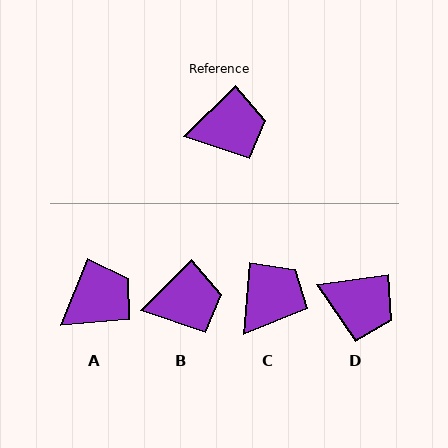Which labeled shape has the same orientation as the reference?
B.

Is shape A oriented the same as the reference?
No, it is off by about 24 degrees.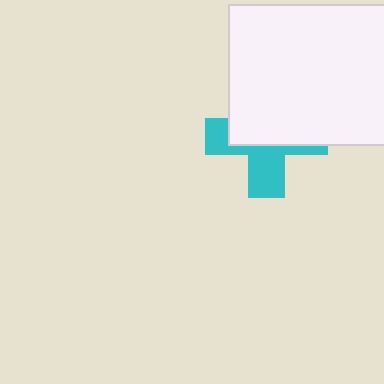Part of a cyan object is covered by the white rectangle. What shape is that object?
It is a cross.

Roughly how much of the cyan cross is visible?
A small part of it is visible (roughly 44%).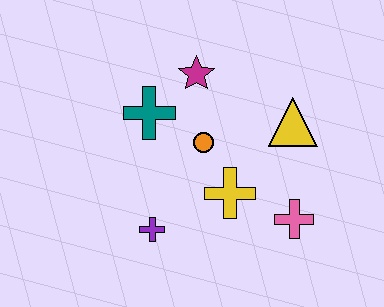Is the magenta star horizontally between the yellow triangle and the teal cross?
Yes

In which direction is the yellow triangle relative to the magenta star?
The yellow triangle is to the right of the magenta star.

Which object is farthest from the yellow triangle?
The purple cross is farthest from the yellow triangle.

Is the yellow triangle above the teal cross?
No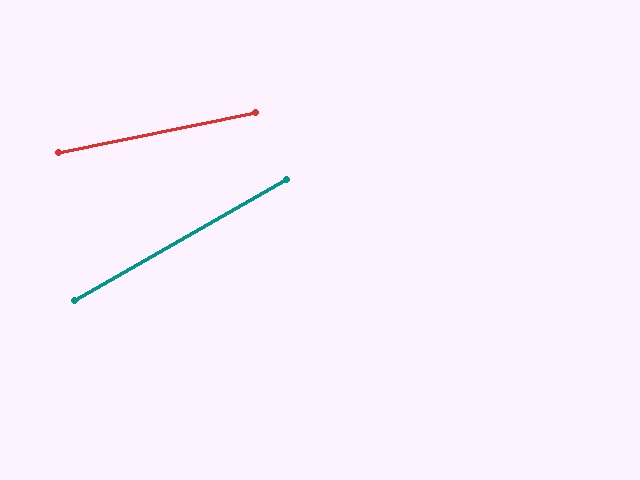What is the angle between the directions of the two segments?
Approximately 18 degrees.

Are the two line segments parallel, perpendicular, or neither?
Neither parallel nor perpendicular — they differ by about 18°.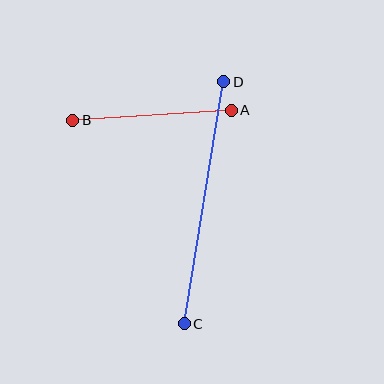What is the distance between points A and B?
The distance is approximately 159 pixels.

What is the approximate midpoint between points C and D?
The midpoint is at approximately (204, 203) pixels.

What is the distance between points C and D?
The distance is approximately 245 pixels.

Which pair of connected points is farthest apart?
Points C and D are farthest apart.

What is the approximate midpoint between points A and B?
The midpoint is at approximately (152, 115) pixels.